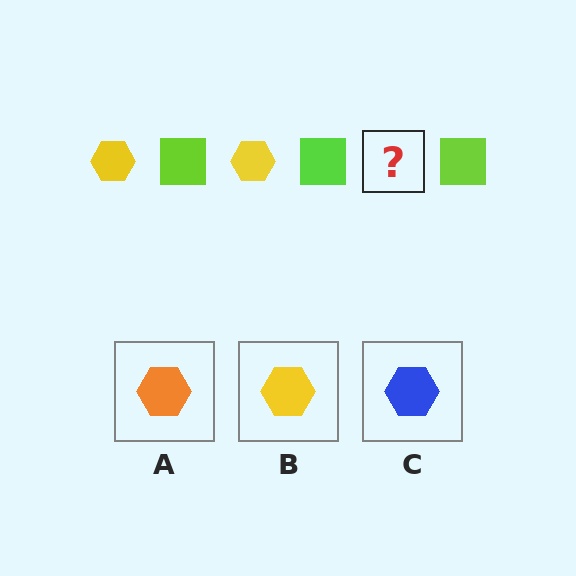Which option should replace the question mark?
Option B.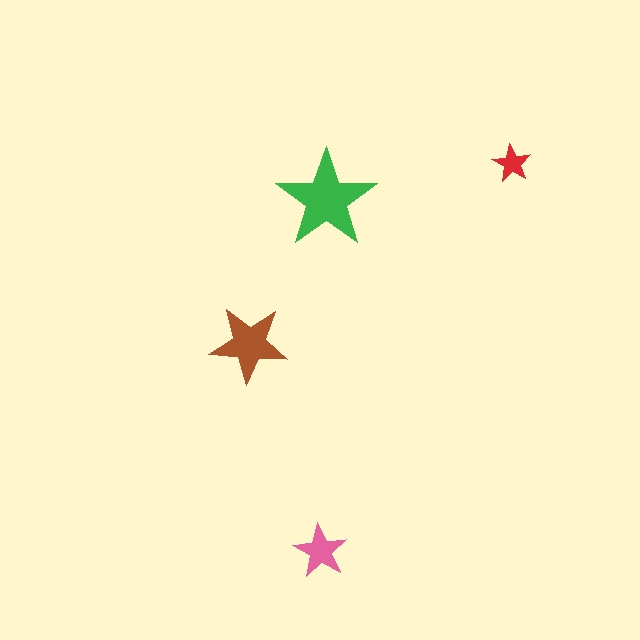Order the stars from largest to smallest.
the green one, the brown one, the pink one, the red one.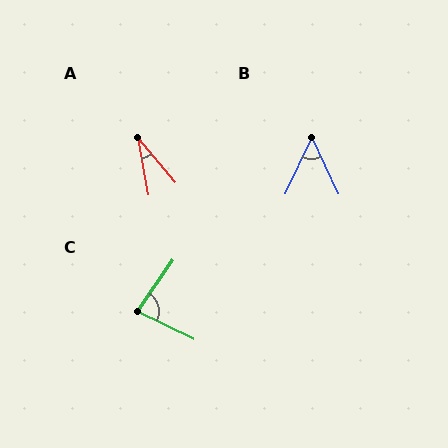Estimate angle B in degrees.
Approximately 50 degrees.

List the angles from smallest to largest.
A (29°), B (50°), C (81°).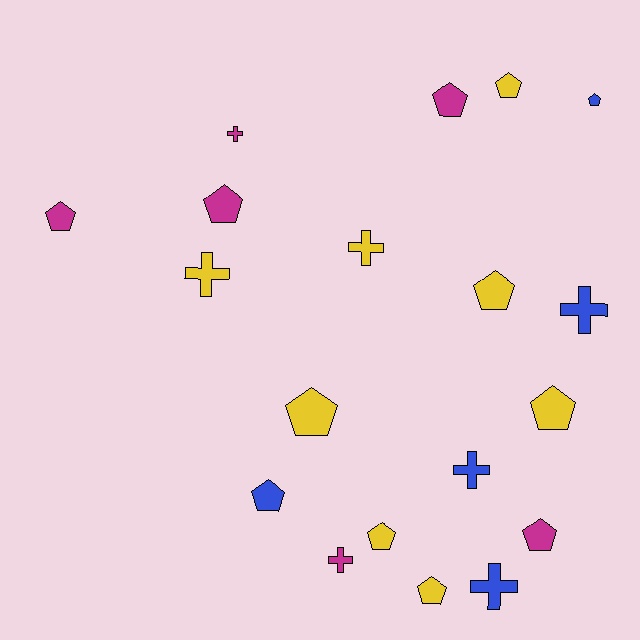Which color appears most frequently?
Yellow, with 8 objects.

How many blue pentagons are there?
There are 2 blue pentagons.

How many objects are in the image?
There are 19 objects.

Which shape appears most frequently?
Pentagon, with 12 objects.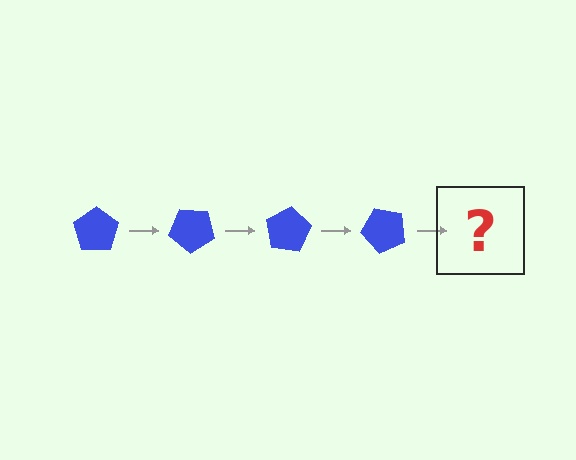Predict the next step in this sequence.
The next step is a blue pentagon rotated 160 degrees.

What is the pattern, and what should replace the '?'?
The pattern is that the pentagon rotates 40 degrees each step. The '?' should be a blue pentagon rotated 160 degrees.